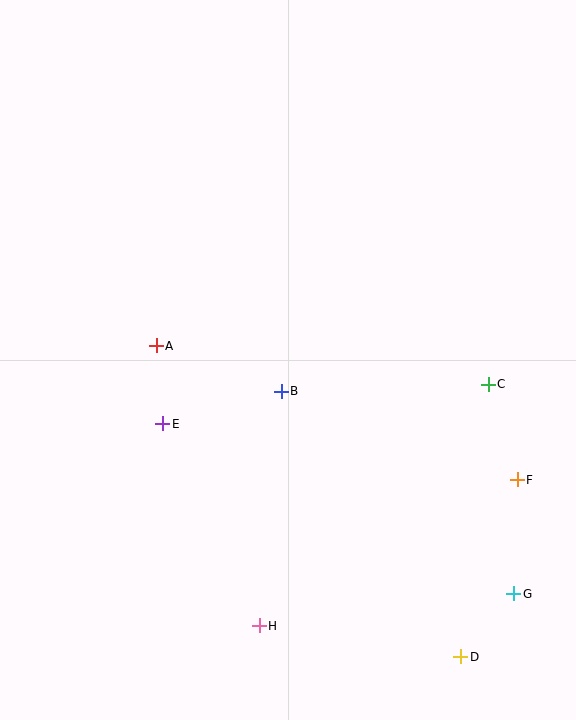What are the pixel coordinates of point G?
Point G is at (514, 594).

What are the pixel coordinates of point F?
Point F is at (517, 480).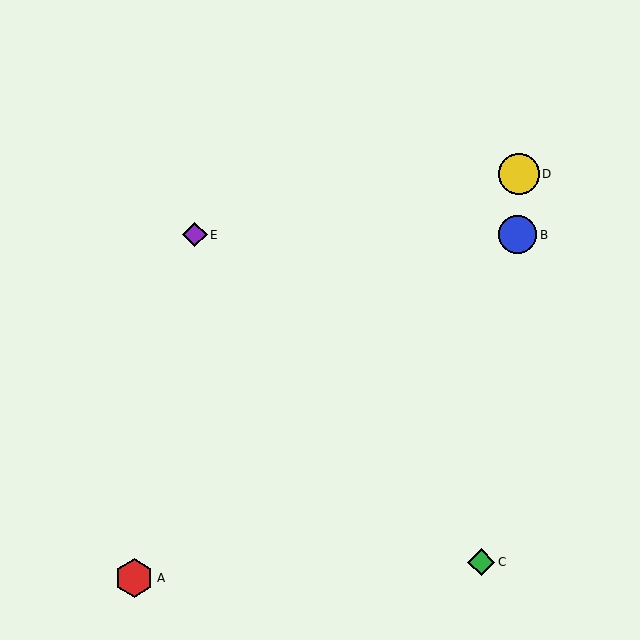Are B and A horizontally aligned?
No, B is at y≈235 and A is at y≈578.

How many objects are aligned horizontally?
2 objects (B, E) are aligned horizontally.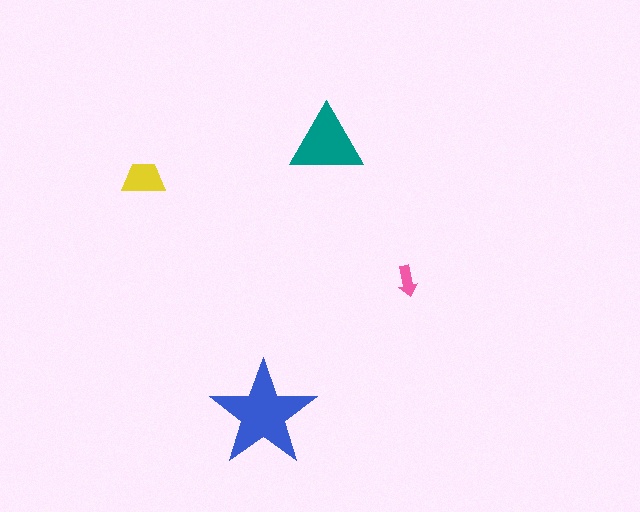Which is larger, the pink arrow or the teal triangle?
The teal triangle.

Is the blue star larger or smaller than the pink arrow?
Larger.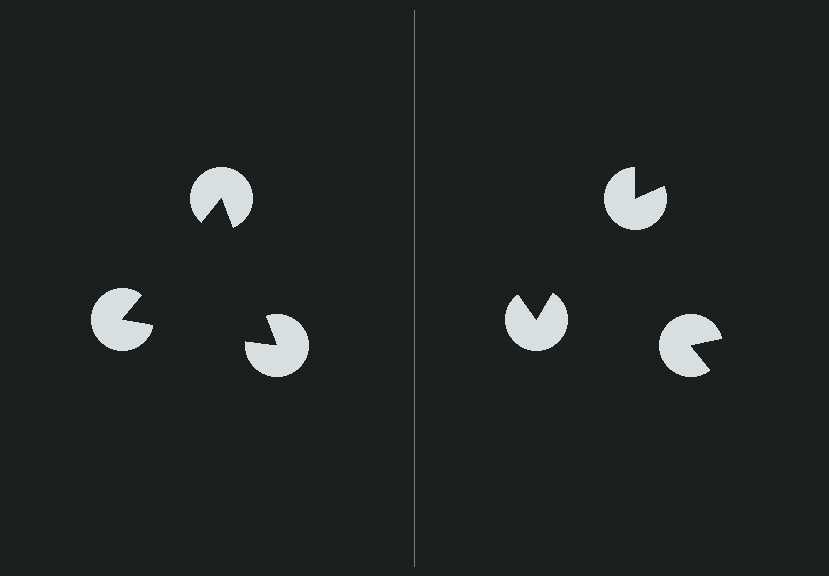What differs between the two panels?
The pac-man discs are positioned identically on both sides; only the wedge orientations differ. On the left they align to a triangle; on the right they are misaligned.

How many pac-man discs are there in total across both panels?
6 — 3 on each side.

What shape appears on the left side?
An illusory triangle.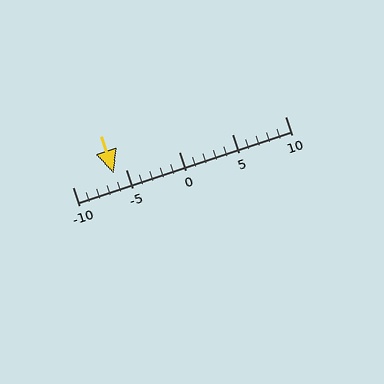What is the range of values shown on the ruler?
The ruler shows values from -10 to 10.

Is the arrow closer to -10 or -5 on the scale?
The arrow is closer to -5.